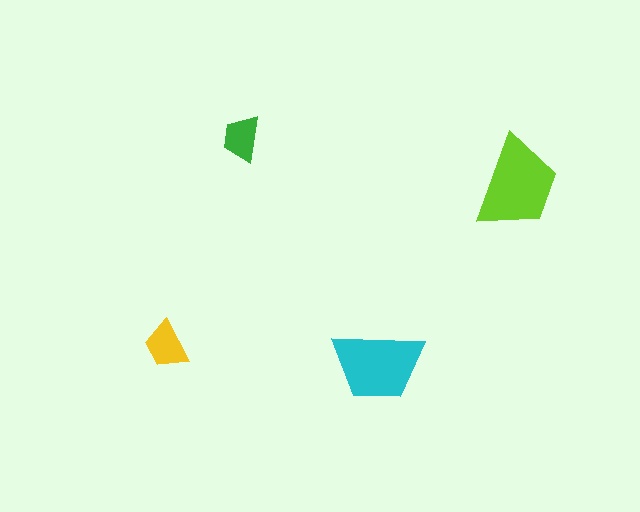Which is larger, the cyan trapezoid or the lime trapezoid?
The lime one.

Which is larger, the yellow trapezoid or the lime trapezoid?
The lime one.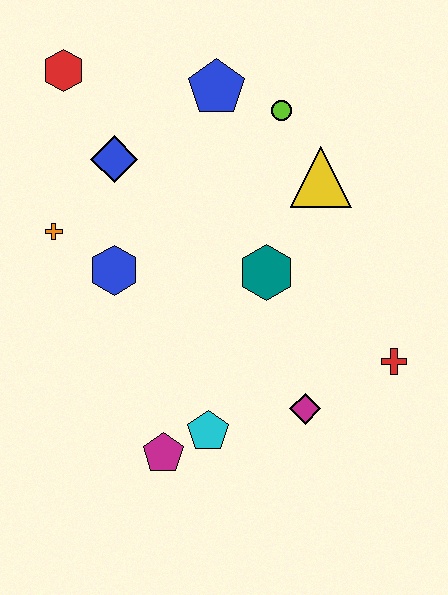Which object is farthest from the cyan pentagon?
The red hexagon is farthest from the cyan pentagon.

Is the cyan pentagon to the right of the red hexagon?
Yes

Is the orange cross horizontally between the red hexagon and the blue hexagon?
No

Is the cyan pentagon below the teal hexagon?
Yes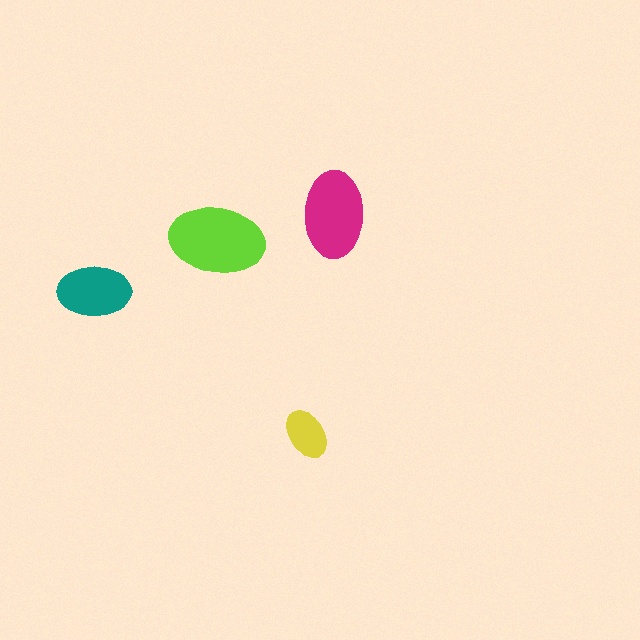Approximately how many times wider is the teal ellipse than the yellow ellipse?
About 1.5 times wider.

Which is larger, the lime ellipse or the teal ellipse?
The lime one.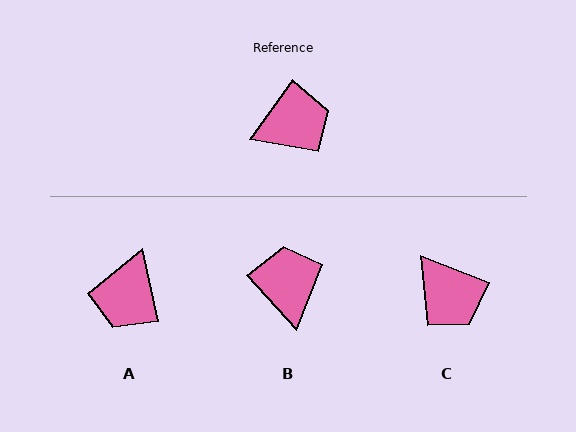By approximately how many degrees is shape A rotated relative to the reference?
Approximately 131 degrees clockwise.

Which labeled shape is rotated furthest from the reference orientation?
A, about 131 degrees away.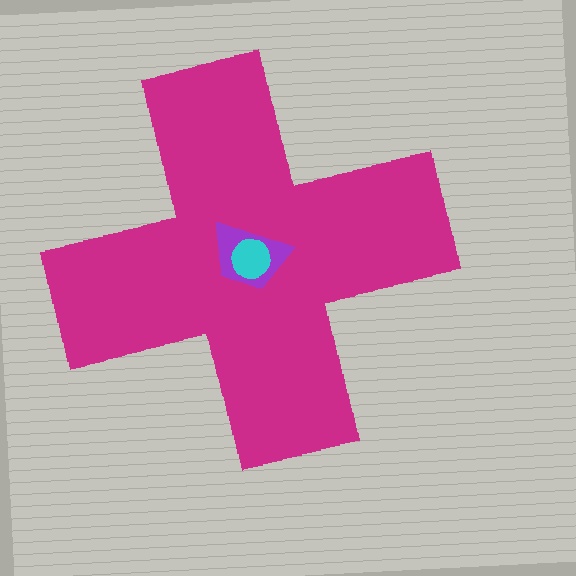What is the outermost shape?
The magenta cross.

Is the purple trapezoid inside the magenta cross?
Yes.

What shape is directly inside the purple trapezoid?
The cyan circle.